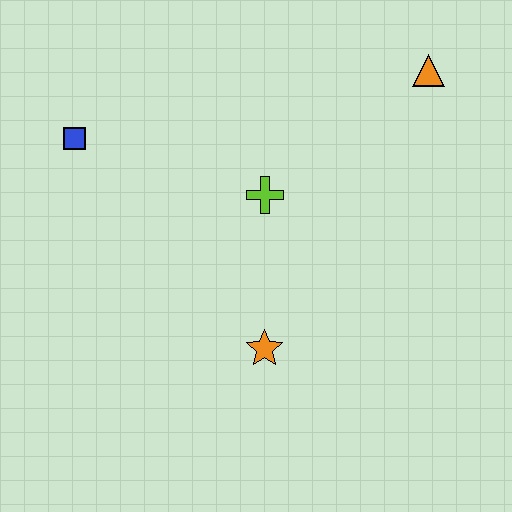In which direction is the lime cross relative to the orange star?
The lime cross is above the orange star.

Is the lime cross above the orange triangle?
No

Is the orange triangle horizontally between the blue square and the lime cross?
No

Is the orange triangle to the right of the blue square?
Yes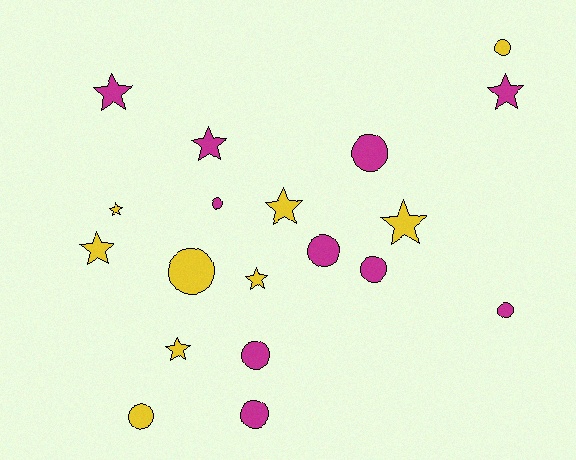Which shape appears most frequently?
Circle, with 10 objects.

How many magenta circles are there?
There are 7 magenta circles.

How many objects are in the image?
There are 19 objects.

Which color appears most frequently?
Magenta, with 10 objects.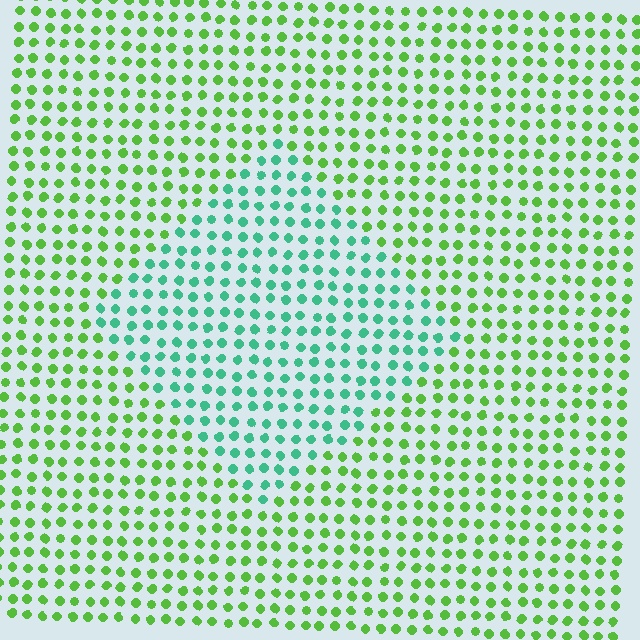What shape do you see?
I see a diamond.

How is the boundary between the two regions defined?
The boundary is defined purely by a slight shift in hue (about 48 degrees). Spacing, size, and orientation are identical on both sides.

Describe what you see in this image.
The image is filled with small lime elements in a uniform arrangement. A diamond-shaped region is visible where the elements are tinted to a slightly different hue, forming a subtle color boundary.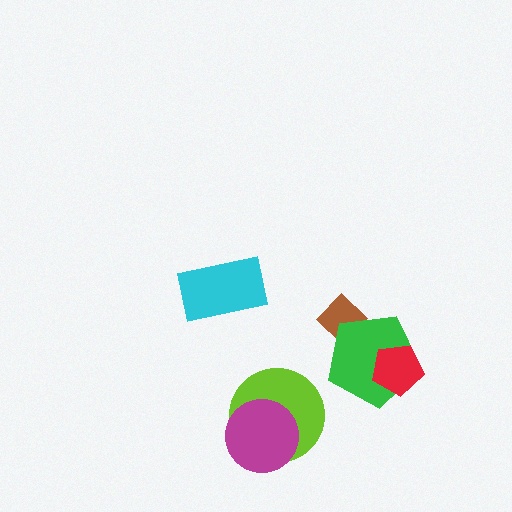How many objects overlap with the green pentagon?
2 objects overlap with the green pentagon.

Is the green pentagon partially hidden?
Yes, it is partially covered by another shape.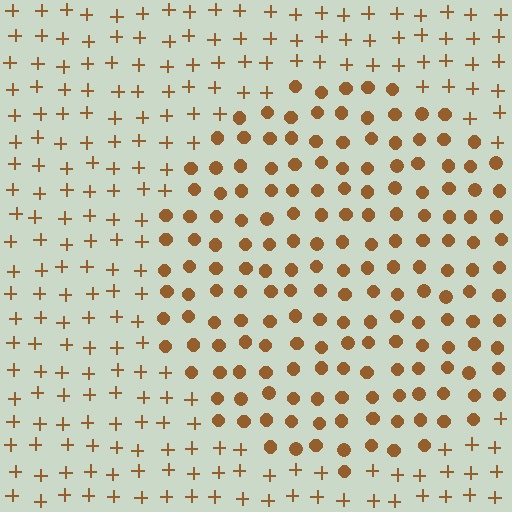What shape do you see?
I see a circle.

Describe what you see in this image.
The image is filled with small brown elements arranged in a uniform grid. A circle-shaped region contains circles, while the surrounding area contains plus signs. The boundary is defined purely by the change in element shape.